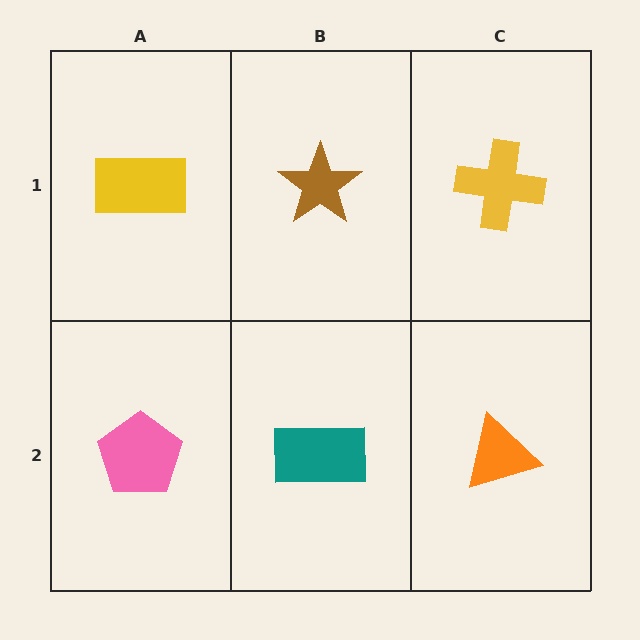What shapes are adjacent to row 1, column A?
A pink pentagon (row 2, column A), a brown star (row 1, column B).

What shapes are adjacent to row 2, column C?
A yellow cross (row 1, column C), a teal rectangle (row 2, column B).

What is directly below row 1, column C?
An orange triangle.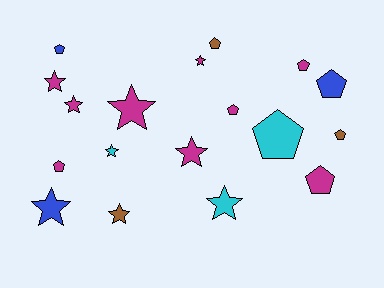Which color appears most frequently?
Magenta, with 9 objects.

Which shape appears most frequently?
Star, with 9 objects.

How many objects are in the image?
There are 18 objects.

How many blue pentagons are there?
There are 2 blue pentagons.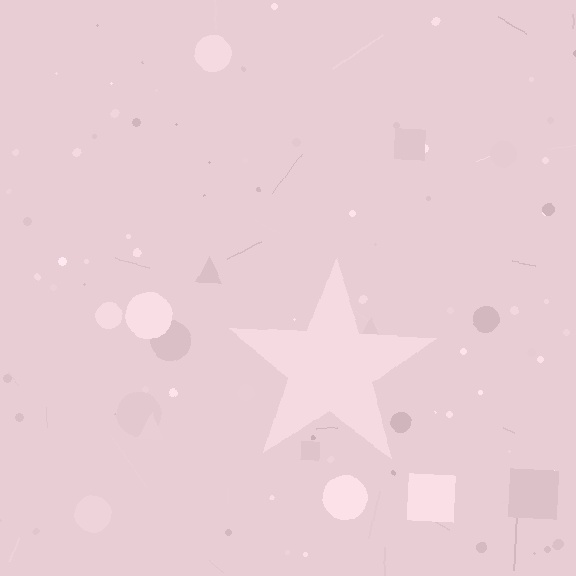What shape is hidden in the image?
A star is hidden in the image.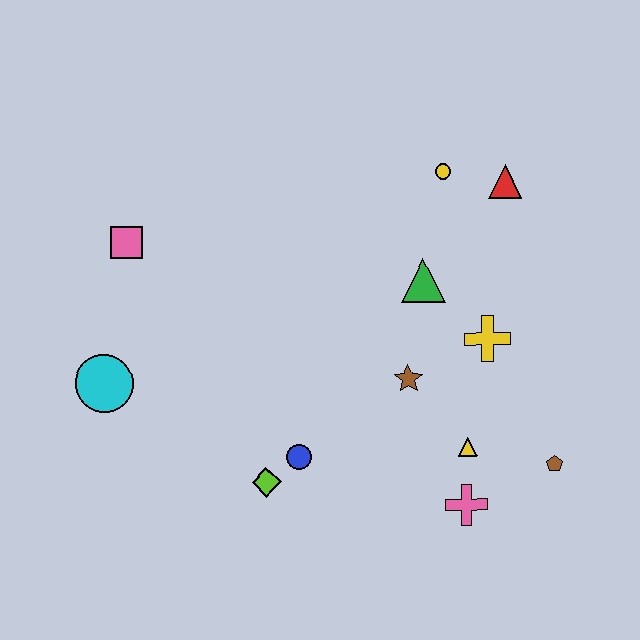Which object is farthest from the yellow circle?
The cyan circle is farthest from the yellow circle.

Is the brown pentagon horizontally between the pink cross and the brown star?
No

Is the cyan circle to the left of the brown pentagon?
Yes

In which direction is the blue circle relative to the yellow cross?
The blue circle is to the left of the yellow cross.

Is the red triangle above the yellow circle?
No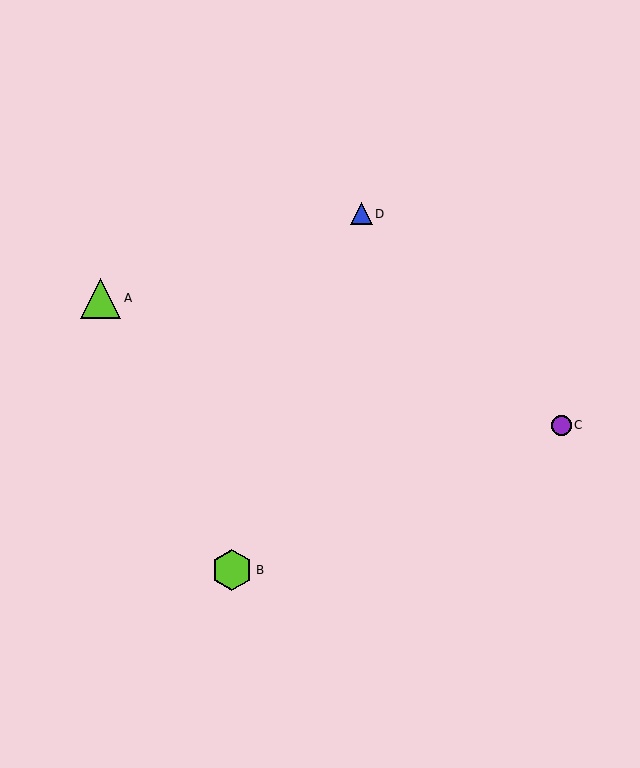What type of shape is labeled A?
Shape A is a lime triangle.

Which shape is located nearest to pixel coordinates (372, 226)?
The blue triangle (labeled D) at (361, 214) is nearest to that location.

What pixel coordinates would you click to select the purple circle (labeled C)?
Click at (561, 425) to select the purple circle C.